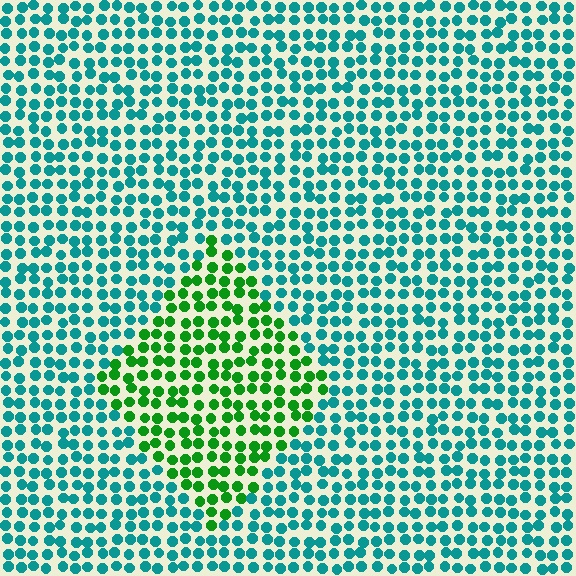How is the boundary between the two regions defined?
The boundary is defined purely by a slight shift in hue (about 54 degrees). Spacing, size, and orientation are identical on both sides.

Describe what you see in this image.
The image is filled with small teal elements in a uniform arrangement. A diamond-shaped region is visible where the elements are tinted to a slightly different hue, forming a subtle color boundary.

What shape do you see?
I see a diamond.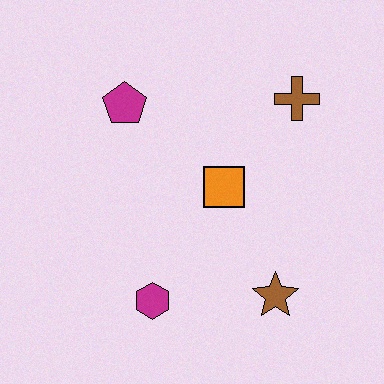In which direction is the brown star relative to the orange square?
The brown star is below the orange square.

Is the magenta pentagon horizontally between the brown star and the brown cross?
No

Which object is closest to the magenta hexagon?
The brown star is closest to the magenta hexagon.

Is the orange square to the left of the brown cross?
Yes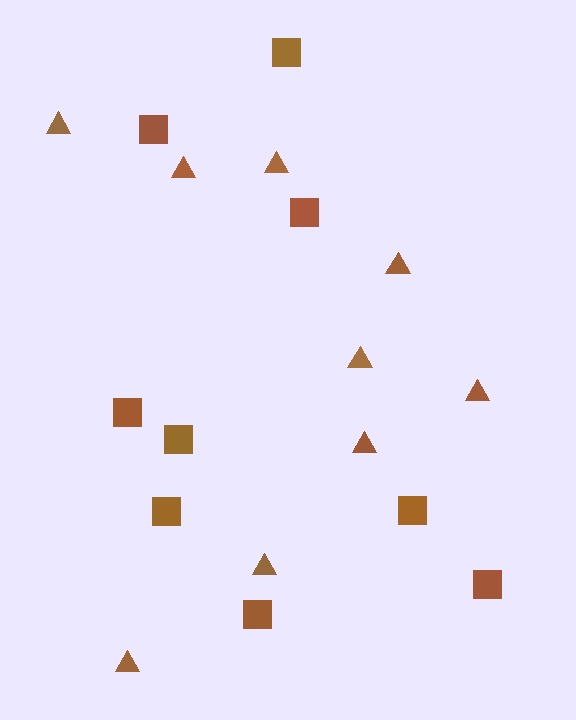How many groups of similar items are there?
There are 2 groups: one group of squares (9) and one group of triangles (9).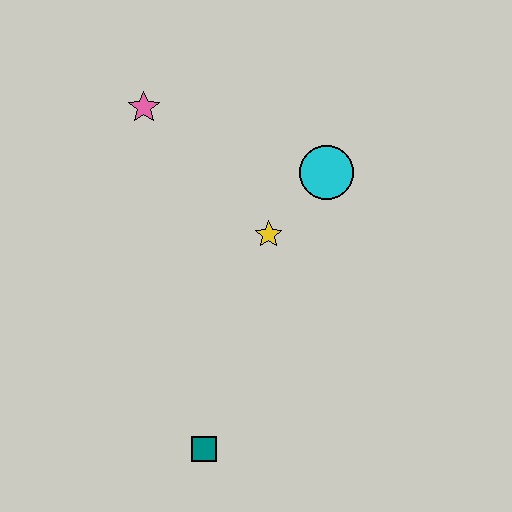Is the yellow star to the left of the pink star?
No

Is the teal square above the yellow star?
No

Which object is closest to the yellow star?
The cyan circle is closest to the yellow star.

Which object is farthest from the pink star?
The teal square is farthest from the pink star.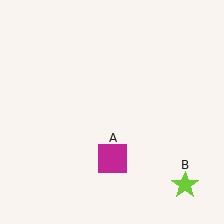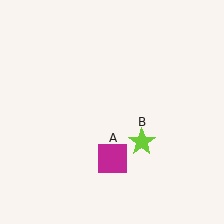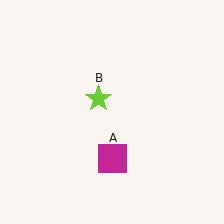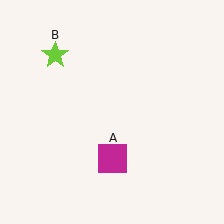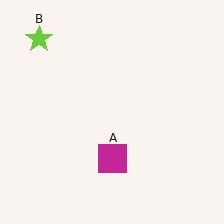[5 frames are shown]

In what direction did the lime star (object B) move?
The lime star (object B) moved up and to the left.